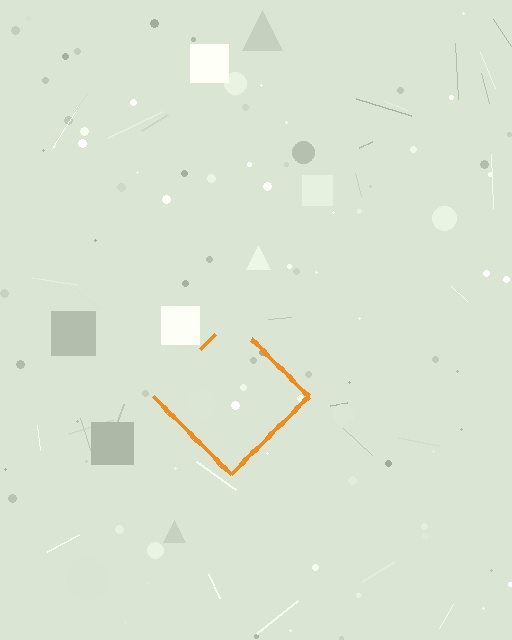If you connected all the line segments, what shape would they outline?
They would outline a diamond.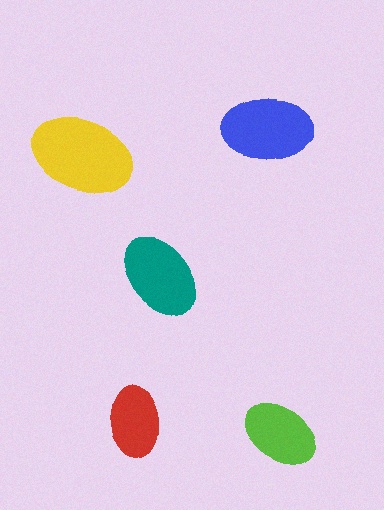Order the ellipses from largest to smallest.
the yellow one, the blue one, the teal one, the lime one, the red one.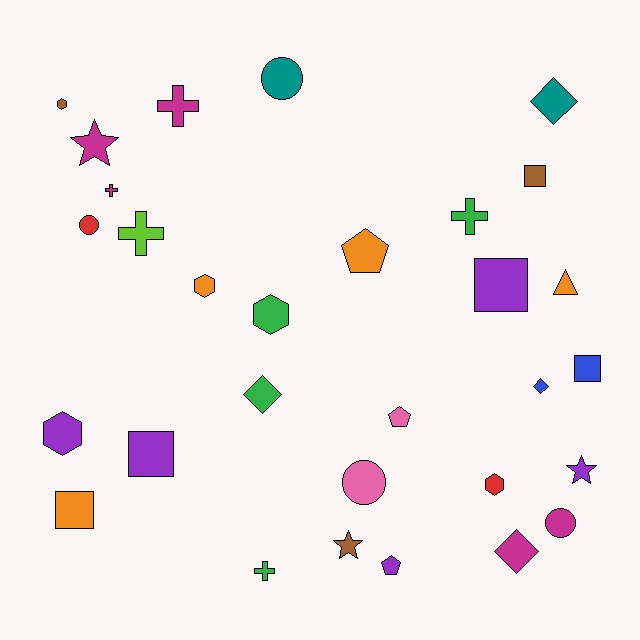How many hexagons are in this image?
There are 5 hexagons.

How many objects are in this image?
There are 30 objects.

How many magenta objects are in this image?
There are 5 magenta objects.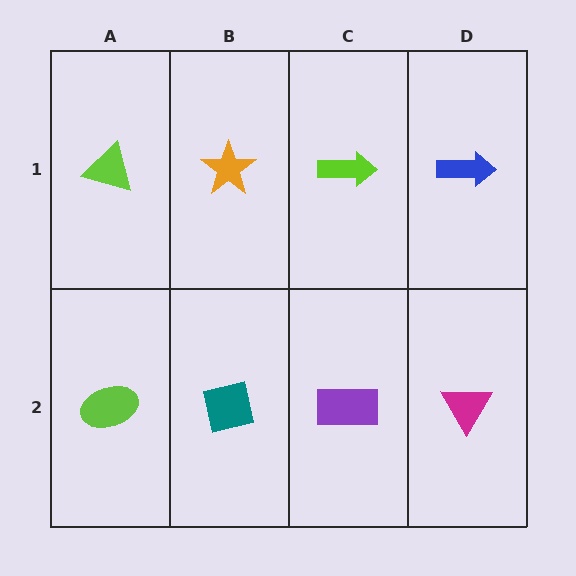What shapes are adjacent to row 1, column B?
A teal square (row 2, column B), a lime triangle (row 1, column A), a lime arrow (row 1, column C).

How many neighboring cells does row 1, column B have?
3.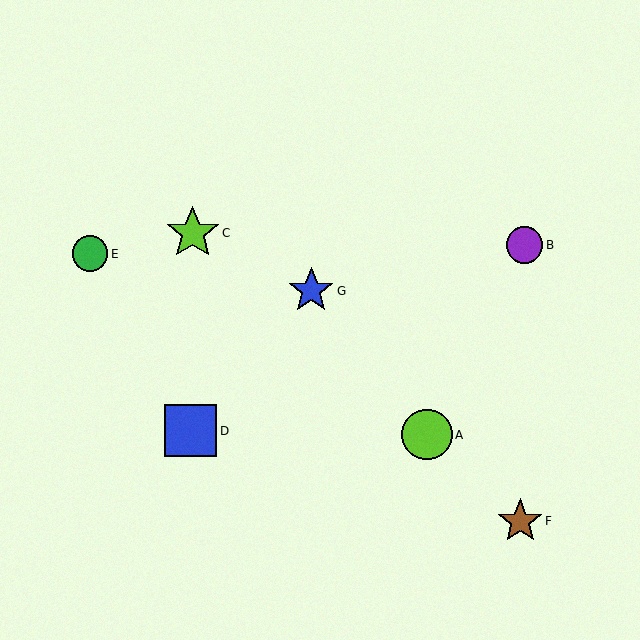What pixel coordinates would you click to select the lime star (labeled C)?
Click at (193, 233) to select the lime star C.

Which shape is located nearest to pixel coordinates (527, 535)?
The brown star (labeled F) at (520, 521) is nearest to that location.